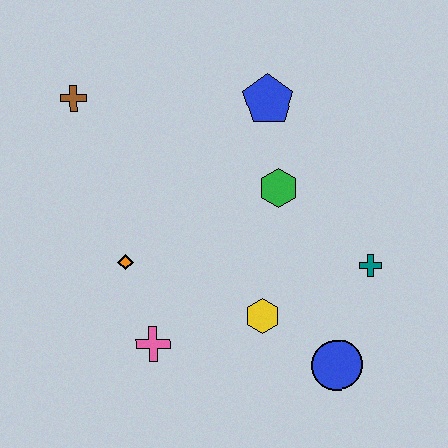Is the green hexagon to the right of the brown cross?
Yes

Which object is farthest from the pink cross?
The blue pentagon is farthest from the pink cross.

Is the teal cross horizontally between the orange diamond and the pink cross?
No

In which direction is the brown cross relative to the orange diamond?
The brown cross is above the orange diamond.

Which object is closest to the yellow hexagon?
The blue circle is closest to the yellow hexagon.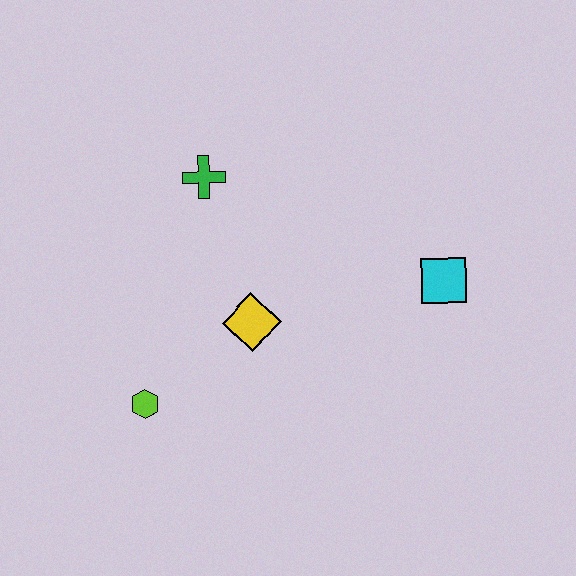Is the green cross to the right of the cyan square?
No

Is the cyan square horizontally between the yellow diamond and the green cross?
No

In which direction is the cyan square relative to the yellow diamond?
The cyan square is to the right of the yellow diamond.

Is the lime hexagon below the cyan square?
Yes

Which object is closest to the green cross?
The yellow diamond is closest to the green cross.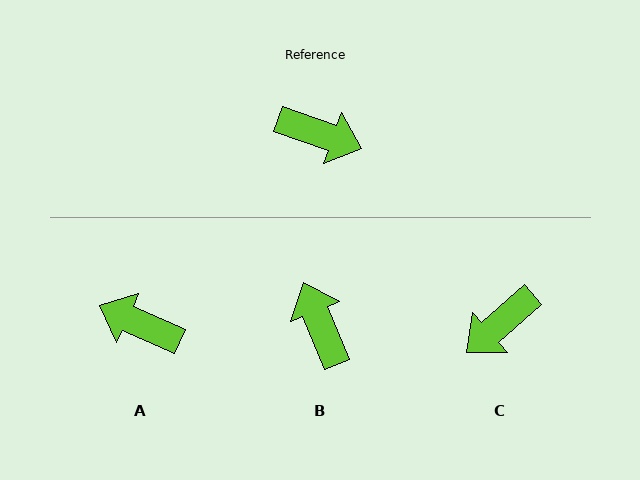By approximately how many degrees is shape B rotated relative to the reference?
Approximately 132 degrees counter-clockwise.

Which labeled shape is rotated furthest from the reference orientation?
A, about 175 degrees away.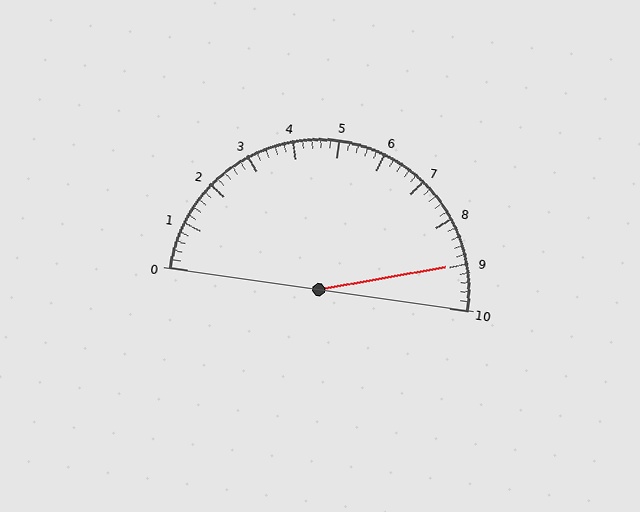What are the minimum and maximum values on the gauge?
The gauge ranges from 0 to 10.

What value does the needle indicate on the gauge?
The needle indicates approximately 9.0.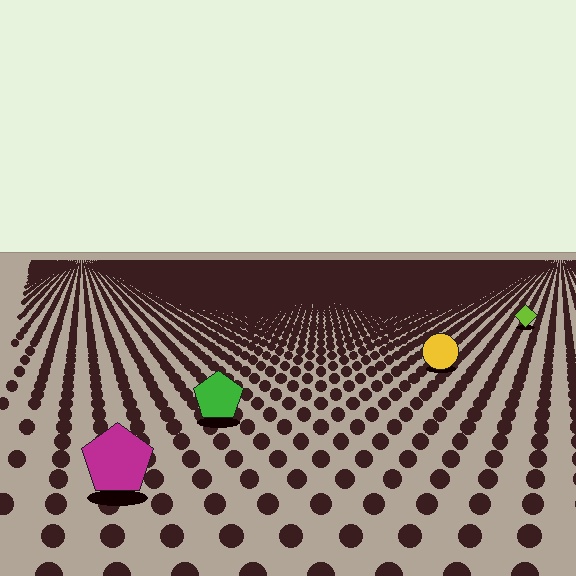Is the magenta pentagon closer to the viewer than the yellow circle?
Yes. The magenta pentagon is closer — you can tell from the texture gradient: the ground texture is coarser near it.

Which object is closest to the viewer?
The magenta pentagon is closest. The texture marks near it are larger and more spread out.